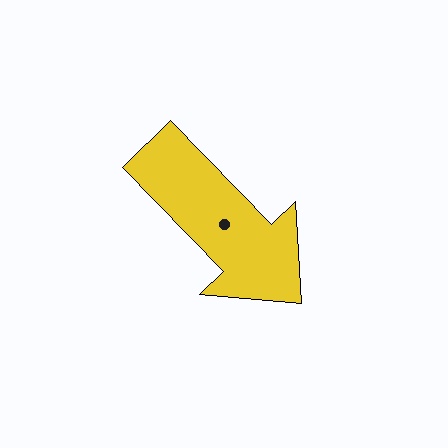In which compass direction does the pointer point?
Southeast.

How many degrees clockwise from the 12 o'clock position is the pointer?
Approximately 136 degrees.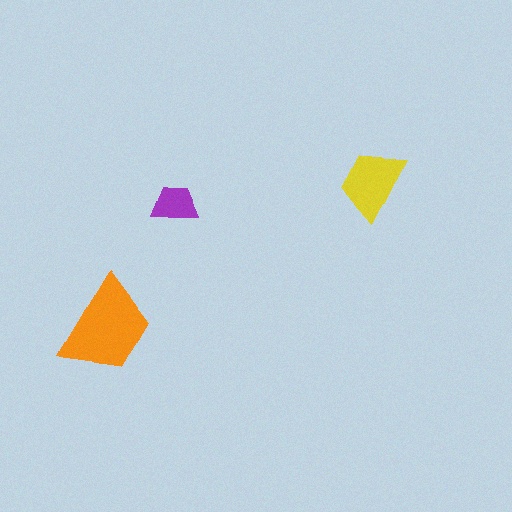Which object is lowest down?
The orange trapezoid is bottommost.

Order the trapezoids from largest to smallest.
the orange one, the yellow one, the purple one.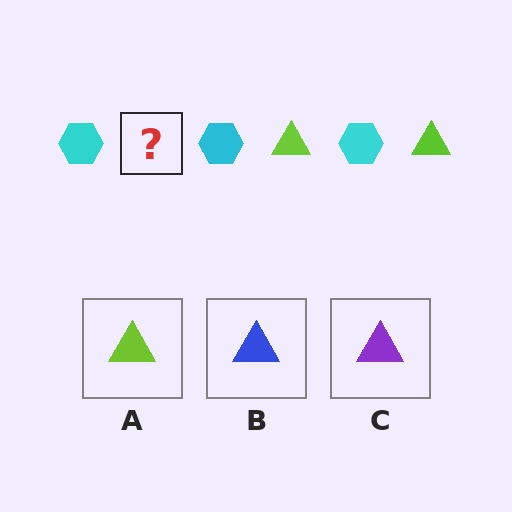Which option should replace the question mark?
Option A.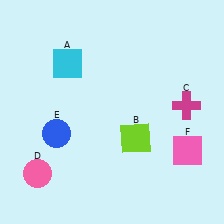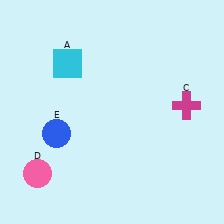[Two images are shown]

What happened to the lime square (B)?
The lime square (B) was removed in Image 2. It was in the bottom-right area of Image 1.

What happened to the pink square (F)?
The pink square (F) was removed in Image 2. It was in the bottom-right area of Image 1.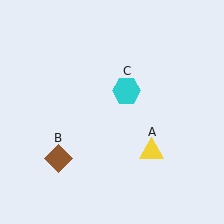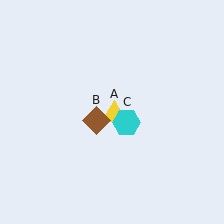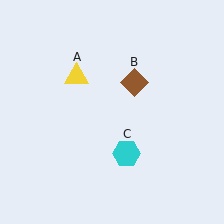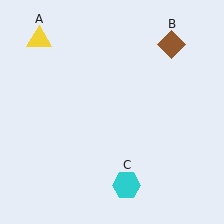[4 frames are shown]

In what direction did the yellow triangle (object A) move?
The yellow triangle (object A) moved up and to the left.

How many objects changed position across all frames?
3 objects changed position: yellow triangle (object A), brown diamond (object B), cyan hexagon (object C).